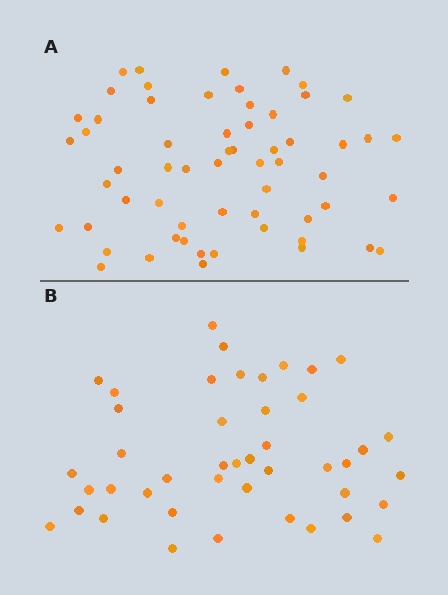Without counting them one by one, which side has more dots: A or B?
Region A (the top region) has more dots.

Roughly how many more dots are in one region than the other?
Region A has approximately 15 more dots than region B.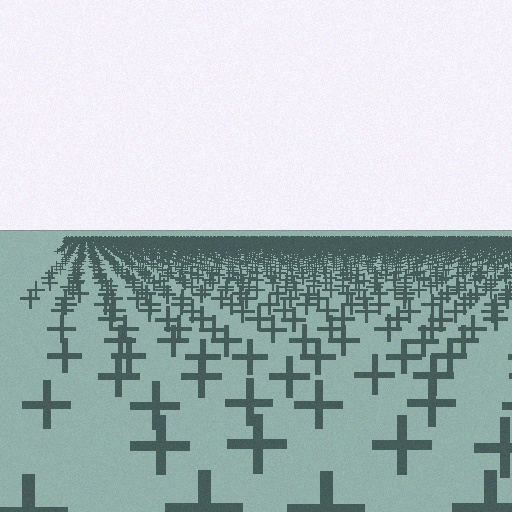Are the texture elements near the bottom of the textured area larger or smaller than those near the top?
Larger. Near the bottom, elements are closer to the viewer and appear at a bigger on-screen size.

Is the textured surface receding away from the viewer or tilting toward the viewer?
The surface is receding away from the viewer. Texture elements get smaller and denser toward the top.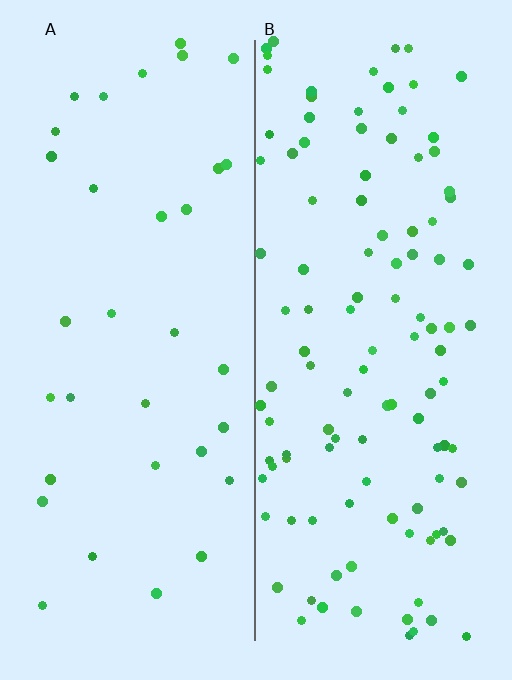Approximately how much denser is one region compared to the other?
Approximately 3.3× — region B over region A.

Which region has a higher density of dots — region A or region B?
B (the right).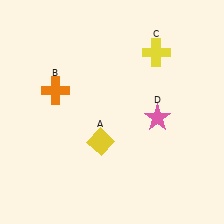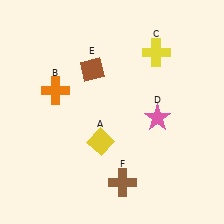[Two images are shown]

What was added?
A brown diamond (E), a brown cross (F) were added in Image 2.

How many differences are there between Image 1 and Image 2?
There are 2 differences between the two images.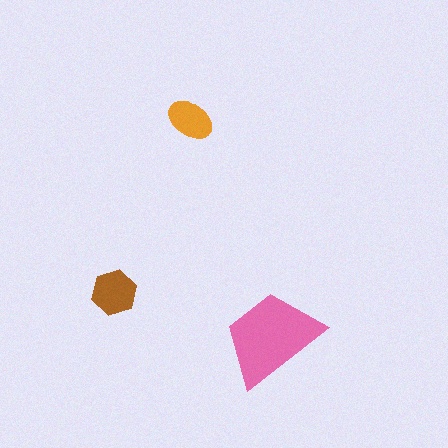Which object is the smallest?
The orange ellipse.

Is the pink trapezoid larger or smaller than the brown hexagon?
Larger.